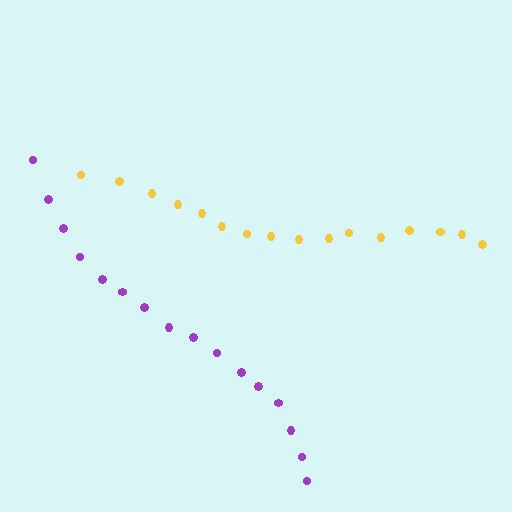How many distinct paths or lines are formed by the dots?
There are 2 distinct paths.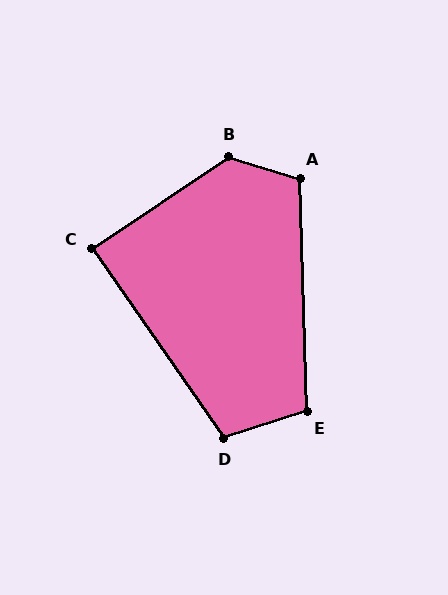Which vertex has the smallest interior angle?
C, at approximately 89 degrees.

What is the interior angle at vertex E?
Approximately 106 degrees (obtuse).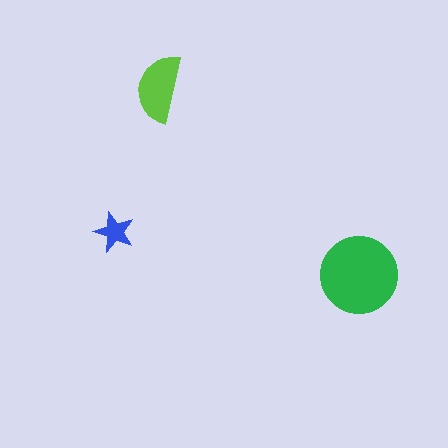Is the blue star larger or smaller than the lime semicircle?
Smaller.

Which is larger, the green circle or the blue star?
The green circle.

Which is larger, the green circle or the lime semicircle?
The green circle.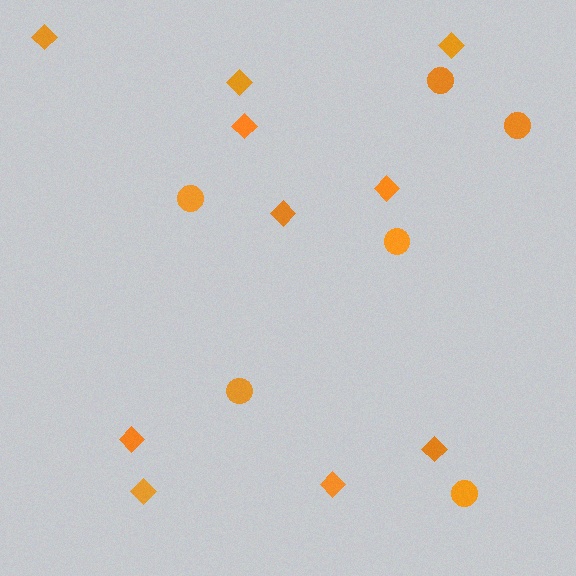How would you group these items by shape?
There are 2 groups: one group of diamonds (10) and one group of circles (6).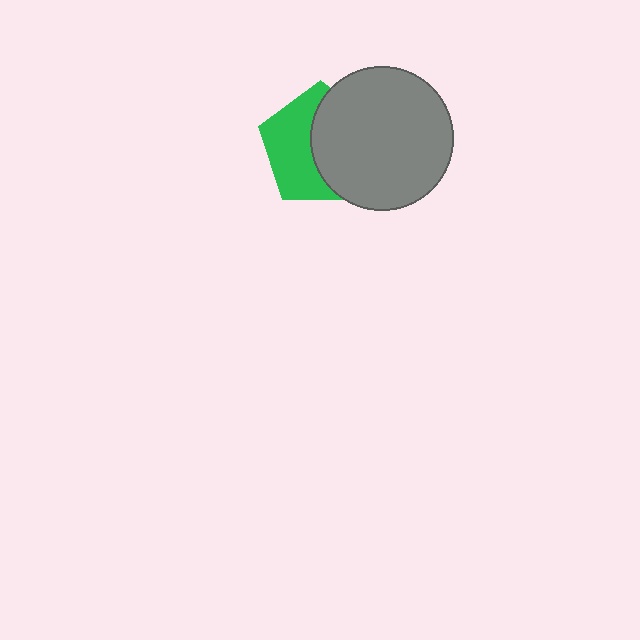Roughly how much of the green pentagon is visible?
About half of it is visible (roughly 48%).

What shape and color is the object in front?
The object in front is a gray circle.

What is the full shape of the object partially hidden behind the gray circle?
The partially hidden object is a green pentagon.